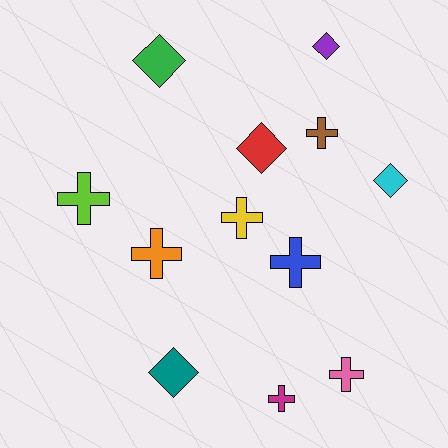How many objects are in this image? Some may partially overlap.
There are 12 objects.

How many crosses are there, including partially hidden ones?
There are 7 crosses.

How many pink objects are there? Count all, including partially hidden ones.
There is 1 pink object.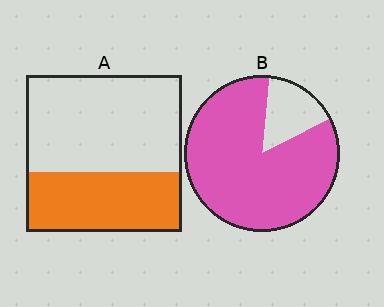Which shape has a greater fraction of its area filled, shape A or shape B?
Shape B.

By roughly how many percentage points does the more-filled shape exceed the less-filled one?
By roughly 45 percentage points (B over A).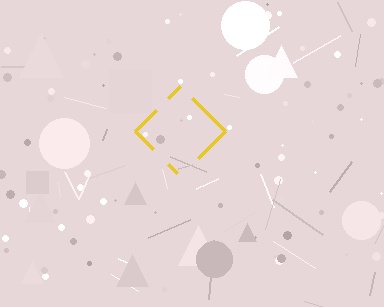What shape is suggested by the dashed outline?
The dashed outline suggests a diamond.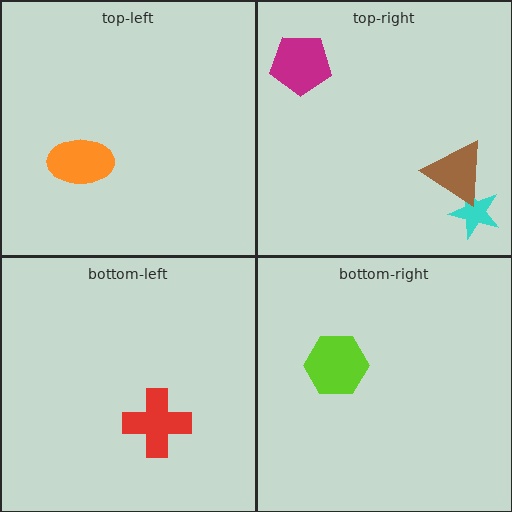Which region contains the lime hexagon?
The bottom-right region.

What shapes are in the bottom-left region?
The red cross.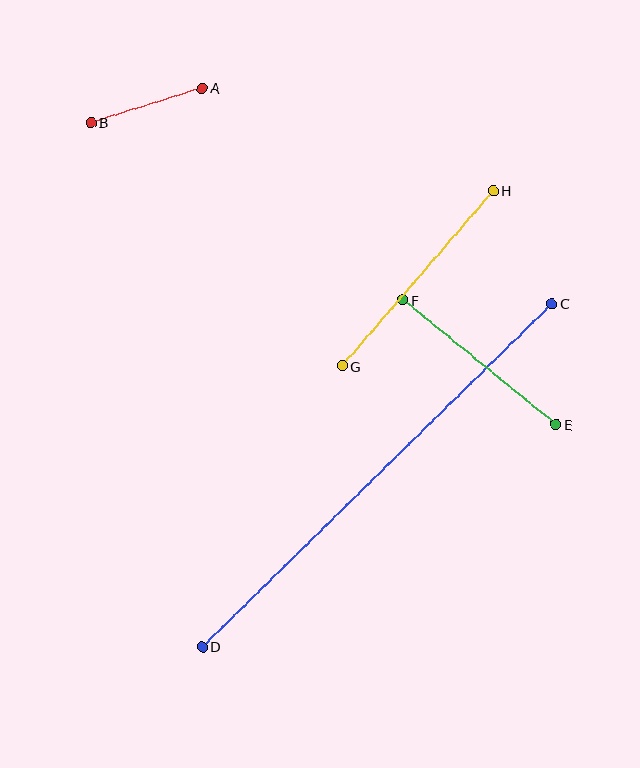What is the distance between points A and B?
The distance is approximately 117 pixels.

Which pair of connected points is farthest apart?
Points C and D are farthest apart.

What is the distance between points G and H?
The distance is approximately 231 pixels.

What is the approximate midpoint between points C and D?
The midpoint is at approximately (377, 475) pixels.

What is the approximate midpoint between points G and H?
The midpoint is at approximately (418, 278) pixels.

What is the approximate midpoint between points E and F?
The midpoint is at approximately (480, 362) pixels.